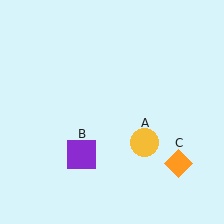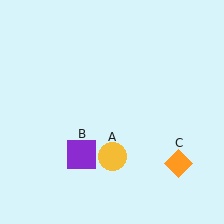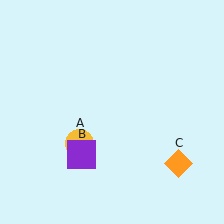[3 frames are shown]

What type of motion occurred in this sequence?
The yellow circle (object A) rotated clockwise around the center of the scene.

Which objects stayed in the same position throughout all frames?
Purple square (object B) and orange diamond (object C) remained stationary.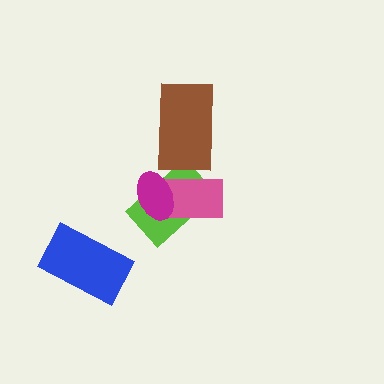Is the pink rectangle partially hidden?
Yes, it is partially covered by another shape.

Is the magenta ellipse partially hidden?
No, no other shape covers it.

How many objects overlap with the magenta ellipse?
2 objects overlap with the magenta ellipse.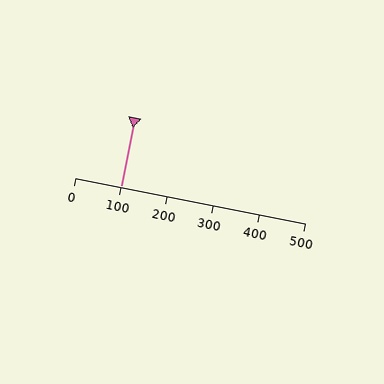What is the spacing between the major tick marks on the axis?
The major ticks are spaced 100 apart.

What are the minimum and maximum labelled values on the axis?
The axis runs from 0 to 500.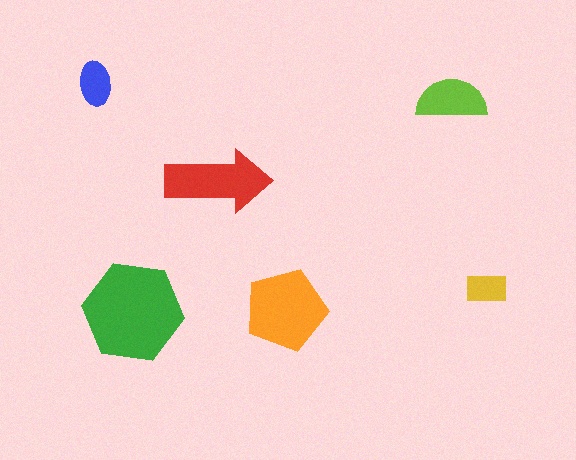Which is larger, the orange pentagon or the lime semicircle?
The orange pentagon.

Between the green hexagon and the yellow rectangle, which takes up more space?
The green hexagon.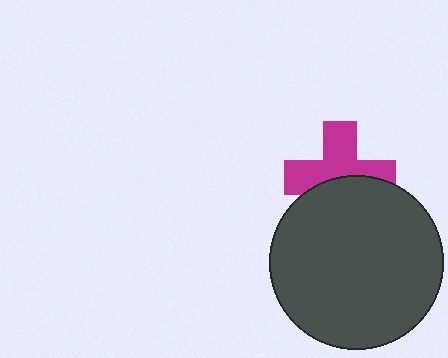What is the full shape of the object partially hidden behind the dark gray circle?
The partially hidden object is a magenta cross.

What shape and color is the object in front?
The object in front is a dark gray circle.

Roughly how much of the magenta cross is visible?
About half of it is visible (roughly 58%).